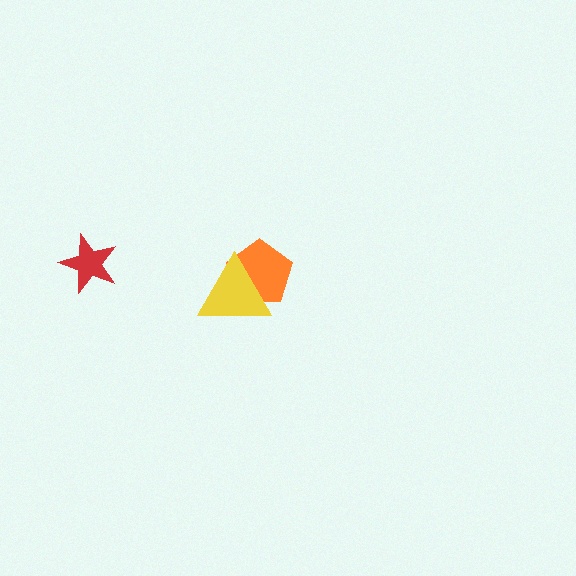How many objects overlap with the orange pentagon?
1 object overlaps with the orange pentagon.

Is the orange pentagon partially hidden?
Yes, it is partially covered by another shape.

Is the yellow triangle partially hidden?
No, no other shape covers it.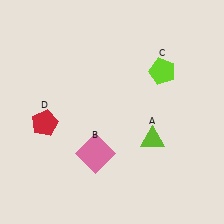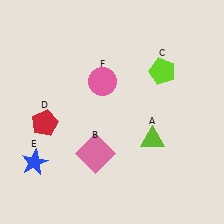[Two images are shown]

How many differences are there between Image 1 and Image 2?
There are 2 differences between the two images.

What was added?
A blue star (E), a pink circle (F) were added in Image 2.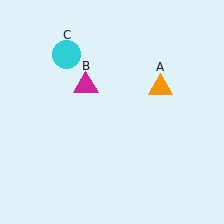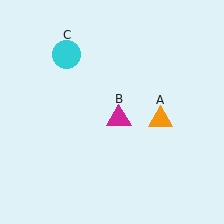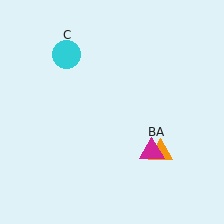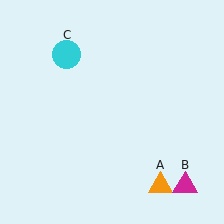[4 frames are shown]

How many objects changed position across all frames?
2 objects changed position: orange triangle (object A), magenta triangle (object B).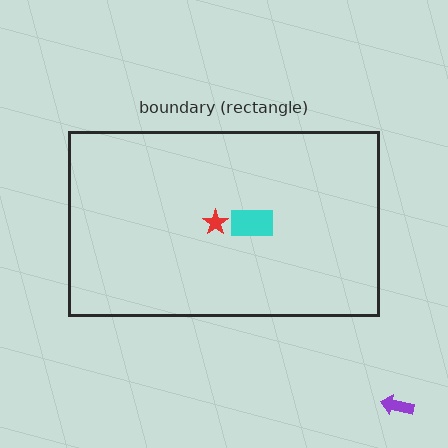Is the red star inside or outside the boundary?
Inside.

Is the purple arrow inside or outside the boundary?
Outside.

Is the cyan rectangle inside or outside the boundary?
Inside.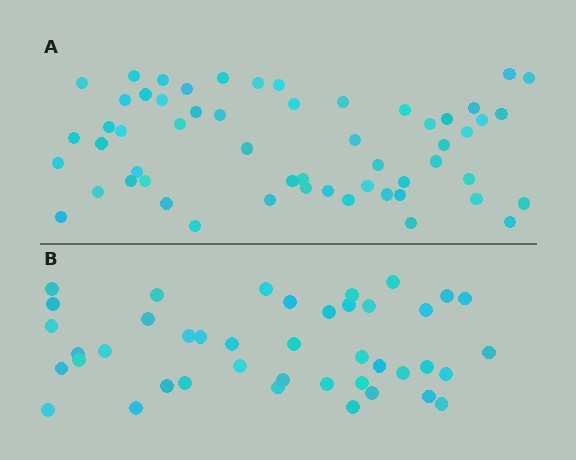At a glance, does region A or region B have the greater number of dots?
Region A (the top region) has more dots.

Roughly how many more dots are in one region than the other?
Region A has approximately 15 more dots than region B.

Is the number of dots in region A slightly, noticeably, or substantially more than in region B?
Region A has noticeably more, but not dramatically so. The ratio is roughly 1.3 to 1.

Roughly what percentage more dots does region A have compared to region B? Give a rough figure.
About 35% more.